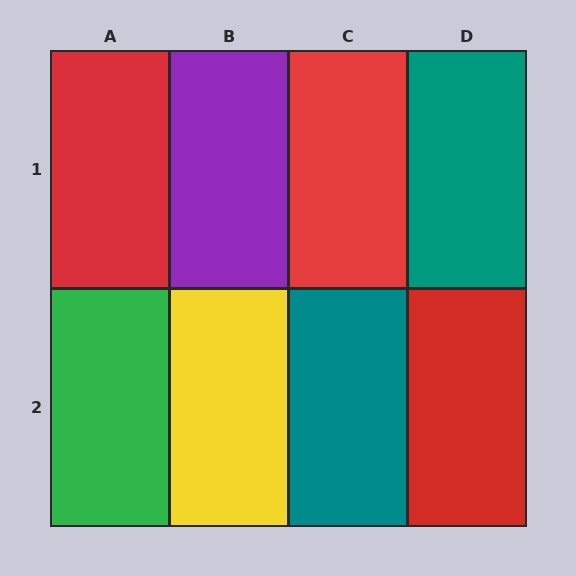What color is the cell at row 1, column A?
Red.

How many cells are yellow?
1 cell is yellow.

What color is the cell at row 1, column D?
Teal.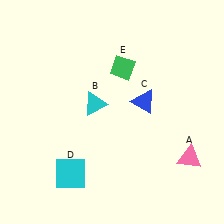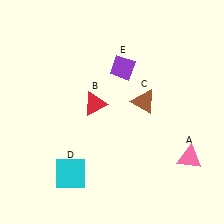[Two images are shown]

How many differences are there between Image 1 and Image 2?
There are 3 differences between the two images.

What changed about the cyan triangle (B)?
In Image 1, B is cyan. In Image 2, it changed to red.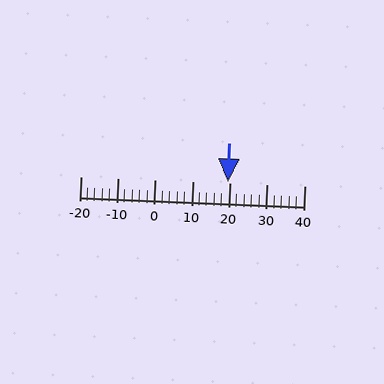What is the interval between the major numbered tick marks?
The major tick marks are spaced 10 units apart.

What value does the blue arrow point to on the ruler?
The blue arrow points to approximately 19.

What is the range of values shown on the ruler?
The ruler shows values from -20 to 40.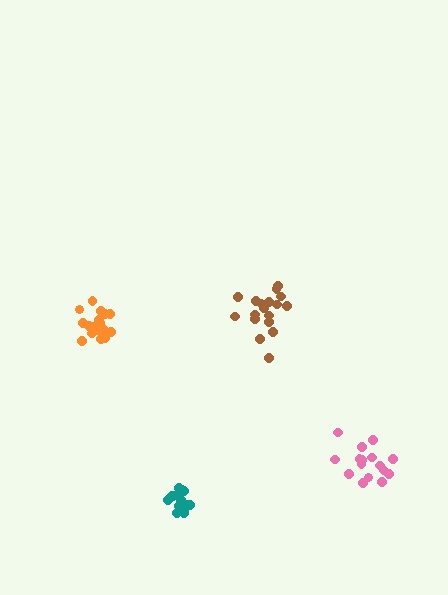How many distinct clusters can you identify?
There are 4 distinct clusters.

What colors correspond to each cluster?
The clusters are colored: orange, teal, pink, brown.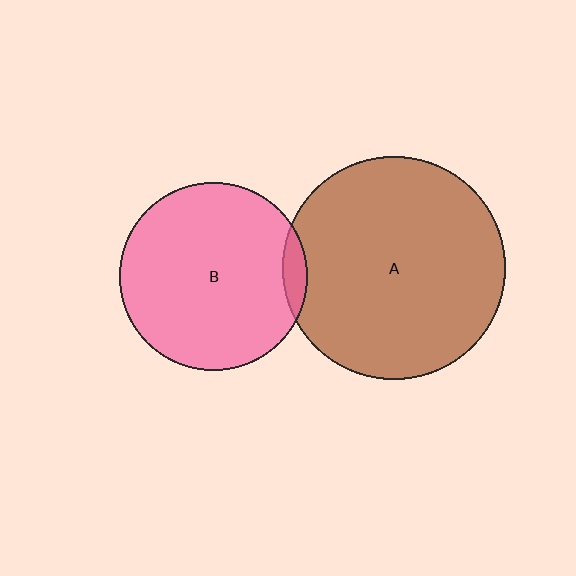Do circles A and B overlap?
Yes.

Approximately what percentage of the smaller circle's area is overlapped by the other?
Approximately 5%.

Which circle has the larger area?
Circle A (brown).